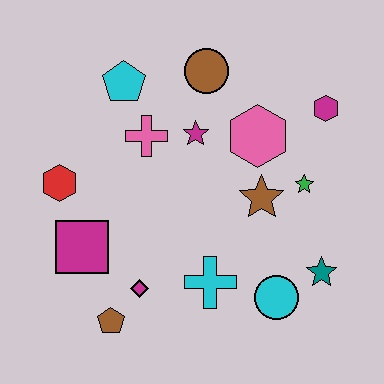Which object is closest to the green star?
The brown star is closest to the green star.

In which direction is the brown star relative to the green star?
The brown star is to the left of the green star.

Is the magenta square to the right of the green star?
No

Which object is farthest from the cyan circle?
The cyan pentagon is farthest from the cyan circle.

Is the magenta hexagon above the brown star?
Yes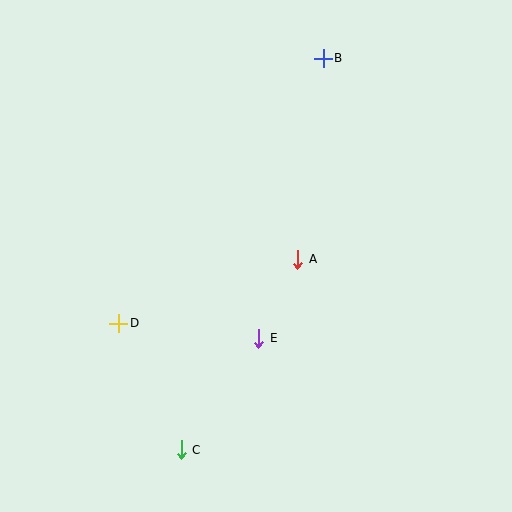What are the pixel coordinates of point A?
Point A is at (298, 259).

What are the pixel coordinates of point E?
Point E is at (259, 338).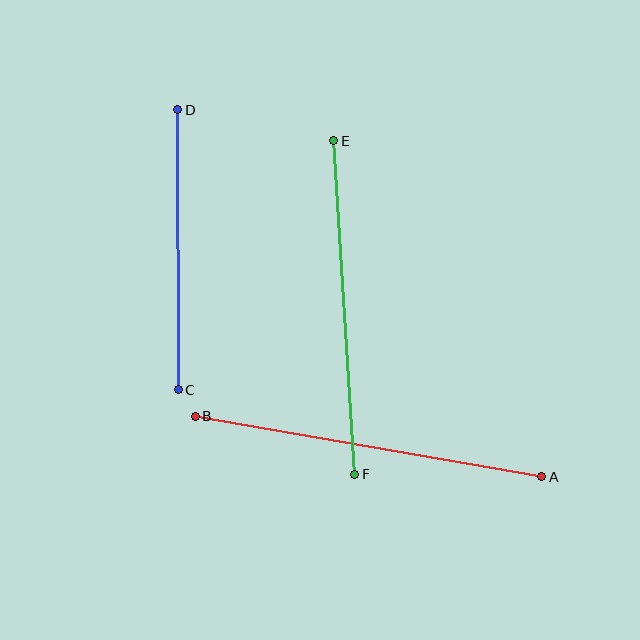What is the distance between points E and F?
The distance is approximately 334 pixels.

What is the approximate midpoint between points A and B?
The midpoint is at approximately (369, 446) pixels.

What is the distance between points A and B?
The distance is approximately 352 pixels.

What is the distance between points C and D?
The distance is approximately 280 pixels.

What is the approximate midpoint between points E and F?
The midpoint is at approximately (344, 308) pixels.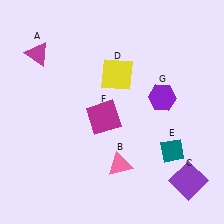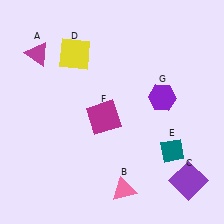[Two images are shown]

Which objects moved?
The objects that moved are: the pink triangle (B), the yellow square (D).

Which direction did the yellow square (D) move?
The yellow square (D) moved left.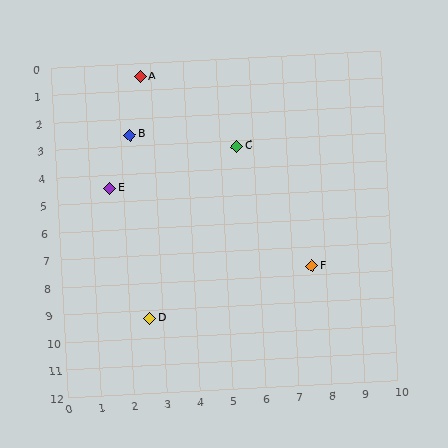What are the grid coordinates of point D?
Point D is at approximately (2.6, 9.3).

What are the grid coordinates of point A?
Point A is at approximately (2.7, 0.5).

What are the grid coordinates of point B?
Point B is at approximately (2.3, 2.6).